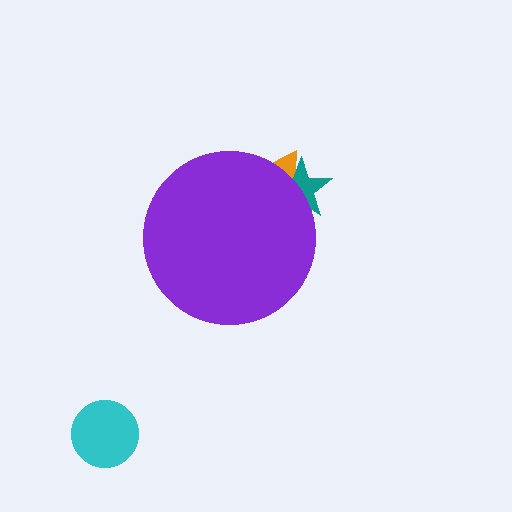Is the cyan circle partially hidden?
No, the cyan circle is fully visible.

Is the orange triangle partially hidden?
Yes, the orange triangle is partially hidden behind the purple circle.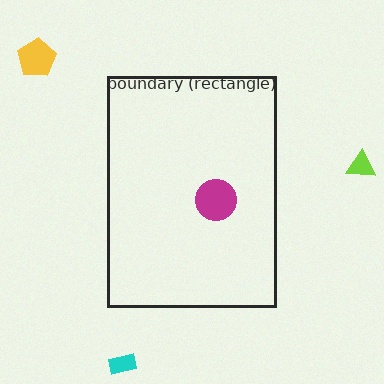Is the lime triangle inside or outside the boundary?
Outside.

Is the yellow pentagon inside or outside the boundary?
Outside.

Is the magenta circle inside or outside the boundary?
Inside.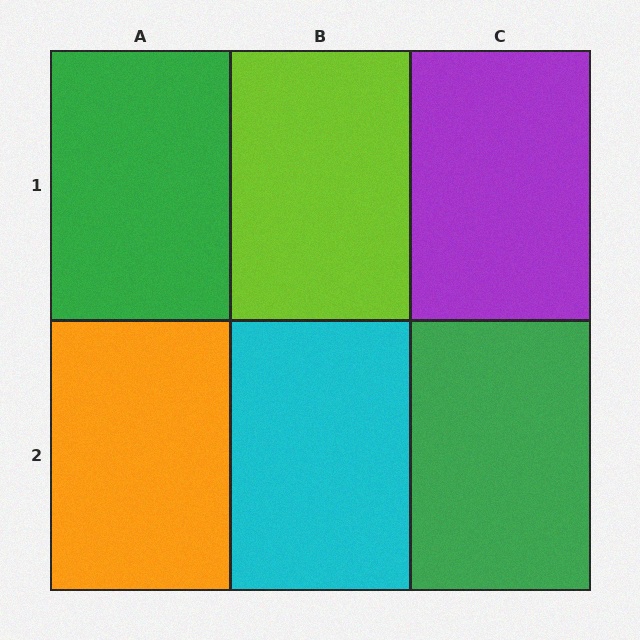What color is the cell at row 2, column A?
Orange.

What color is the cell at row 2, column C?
Green.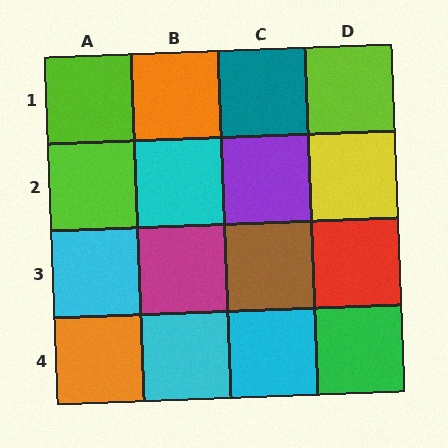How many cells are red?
1 cell is red.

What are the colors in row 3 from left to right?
Cyan, magenta, brown, red.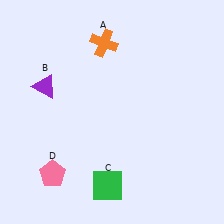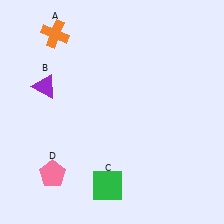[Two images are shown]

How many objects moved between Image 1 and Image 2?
1 object moved between the two images.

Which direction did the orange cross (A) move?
The orange cross (A) moved left.